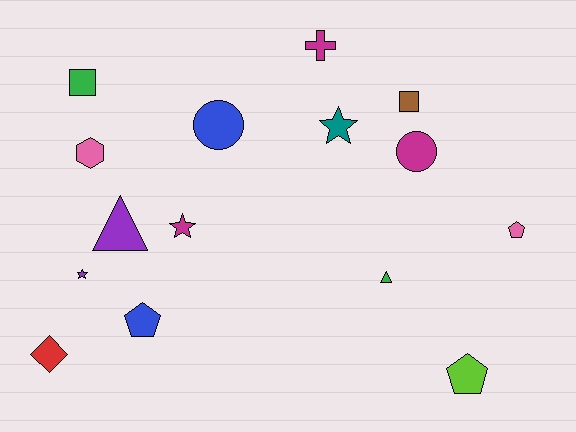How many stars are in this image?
There are 3 stars.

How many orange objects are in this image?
There are no orange objects.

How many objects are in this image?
There are 15 objects.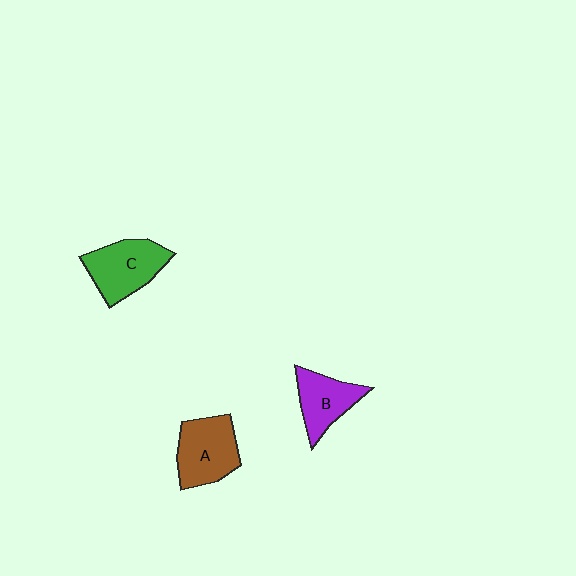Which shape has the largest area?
Shape A (brown).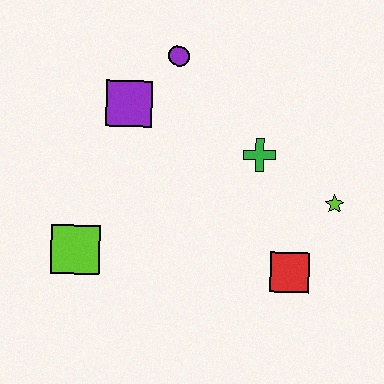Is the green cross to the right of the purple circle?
Yes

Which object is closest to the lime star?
The red square is closest to the lime star.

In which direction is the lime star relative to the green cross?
The lime star is to the right of the green cross.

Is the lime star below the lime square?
No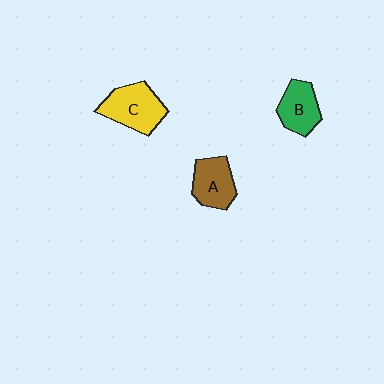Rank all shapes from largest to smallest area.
From largest to smallest: C (yellow), A (brown), B (green).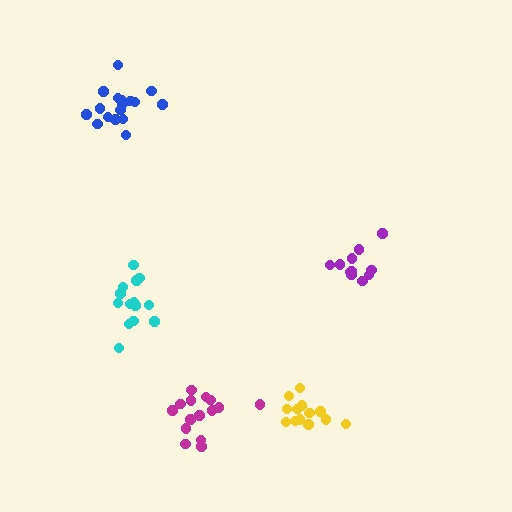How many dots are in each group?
Group 1: 15 dots, Group 2: 11 dots, Group 3: 13 dots, Group 4: 15 dots, Group 5: 17 dots (71 total).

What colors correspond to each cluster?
The clusters are colored: cyan, purple, yellow, magenta, blue.